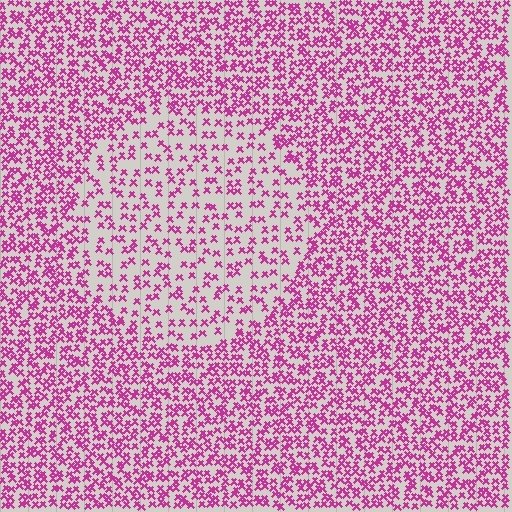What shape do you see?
I see a circle.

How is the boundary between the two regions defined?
The boundary is defined by a change in element density (approximately 2.0x ratio). All elements are the same color, size, and shape.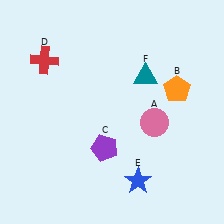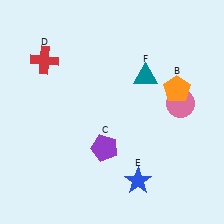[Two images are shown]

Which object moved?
The pink circle (A) moved right.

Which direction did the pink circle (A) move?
The pink circle (A) moved right.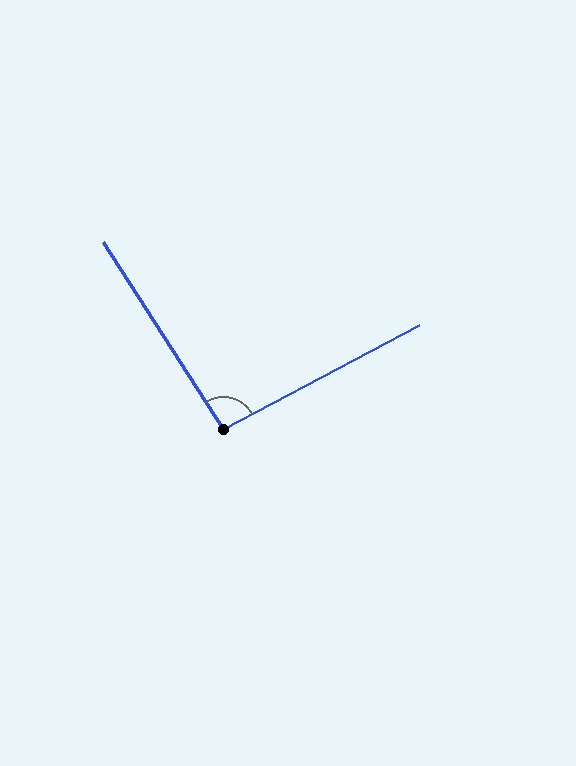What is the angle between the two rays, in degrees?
Approximately 95 degrees.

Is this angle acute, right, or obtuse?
It is approximately a right angle.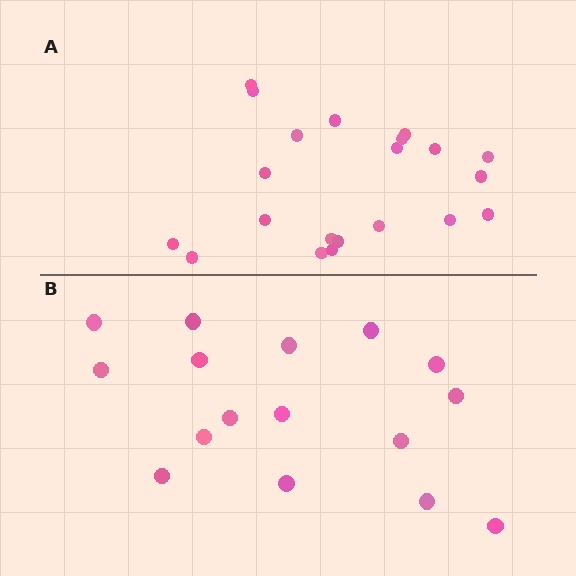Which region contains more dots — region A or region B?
Region A (the top region) has more dots.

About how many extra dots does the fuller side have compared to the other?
Region A has about 5 more dots than region B.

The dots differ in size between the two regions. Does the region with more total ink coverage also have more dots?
No. Region B has more total ink coverage because its dots are larger, but region A actually contains more individual dots. Total area can be misleading — the number of items is what matters here.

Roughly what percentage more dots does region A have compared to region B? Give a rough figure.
About 30% more.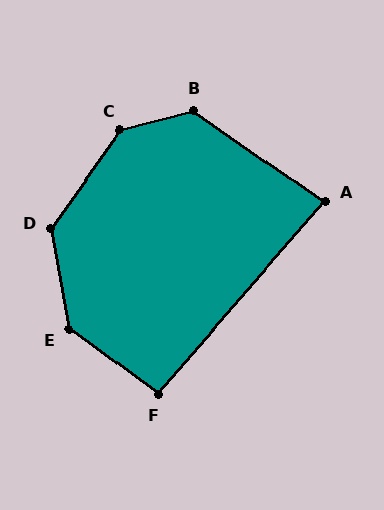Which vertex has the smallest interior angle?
A, at approximately 84 degrees.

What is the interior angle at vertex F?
Approximately 95 degrees (approximately right).